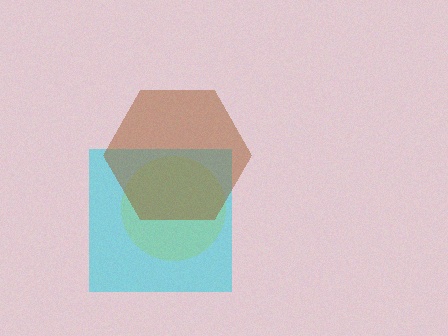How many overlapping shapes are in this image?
There are 3 overlapping shapes in the image.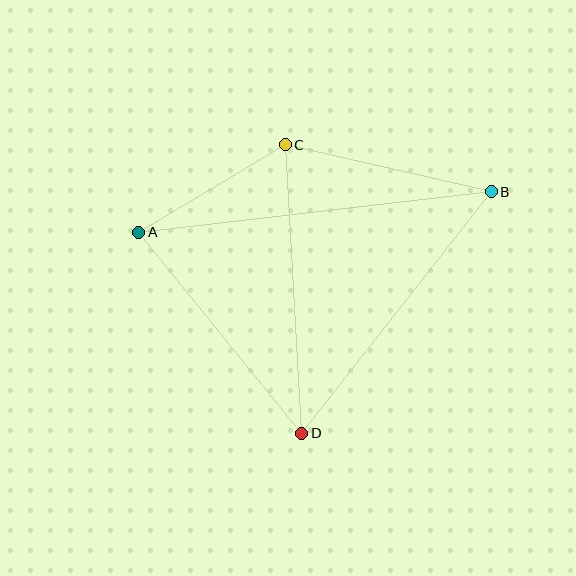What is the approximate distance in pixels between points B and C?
The distance between B and C is approximately 211 pixels.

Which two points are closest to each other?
Points A and C are closest to each other.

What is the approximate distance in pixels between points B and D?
The distance between B and D is approximately 307 pixels.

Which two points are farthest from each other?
Points A and B are farthest from each other.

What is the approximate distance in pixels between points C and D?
The distance between C and D is approximately 289 pixels.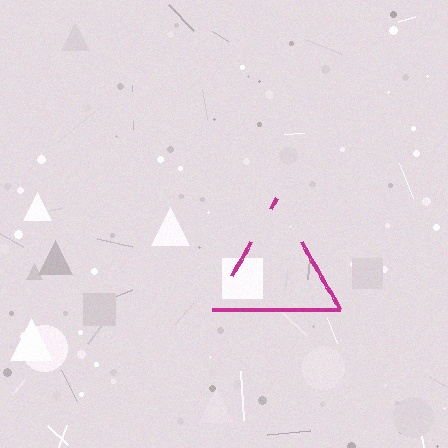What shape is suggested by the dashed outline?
The dashed outline suggests a triangle.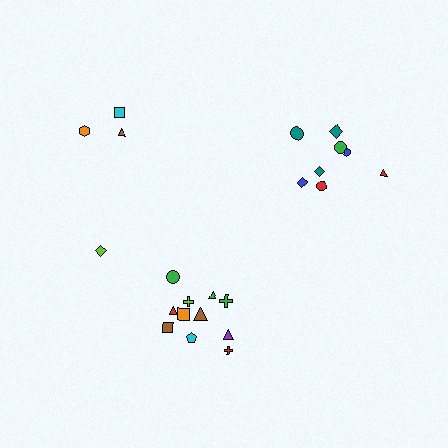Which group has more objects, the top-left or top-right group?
The top-right group.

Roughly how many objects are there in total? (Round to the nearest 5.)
Roughly 25 objects in total.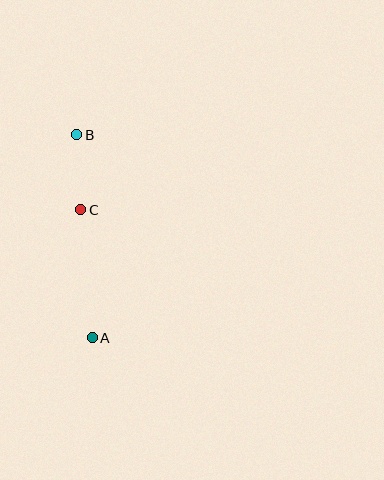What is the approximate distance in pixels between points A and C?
The distance between A and C is approximately 129 pixels.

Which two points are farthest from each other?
Points A and B are farthest from each other.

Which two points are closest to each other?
Points B and C are closest to each other.